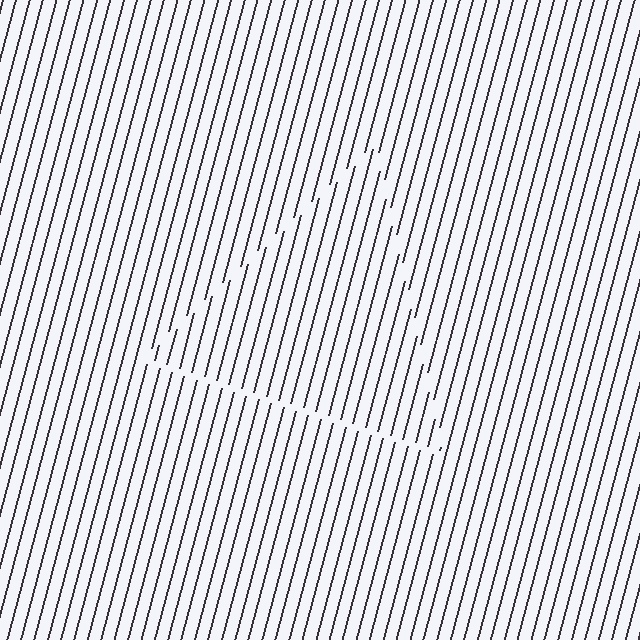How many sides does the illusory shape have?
3 sides — the line-ends trace a triangle.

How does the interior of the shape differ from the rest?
The interior of the shape contains the same grating, shifted by half a period — the contour is defined by the phase discontinuity where line-ends from the inner and outer gratings abut.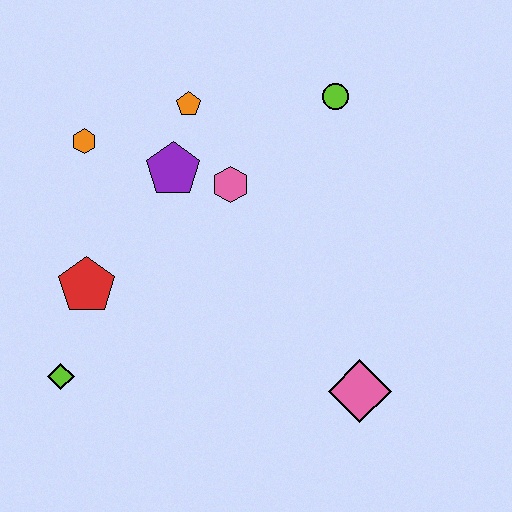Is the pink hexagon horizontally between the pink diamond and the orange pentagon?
Yes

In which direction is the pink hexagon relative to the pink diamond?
The pink hexagon is above the pink diamond.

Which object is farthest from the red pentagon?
The lime circle is farthest from the red pentagon.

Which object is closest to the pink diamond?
The pink hexagon is closest to the pink diamond.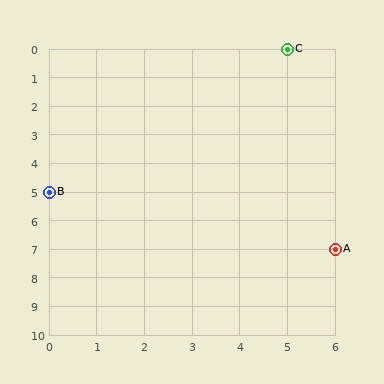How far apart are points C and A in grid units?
Points C and A are 1 column and 7 rows apart (about 7.1 grid units diagonally).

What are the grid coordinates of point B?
Point B is at grid coordinates (0, 5).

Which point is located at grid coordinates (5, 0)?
Point C is at (5, 0).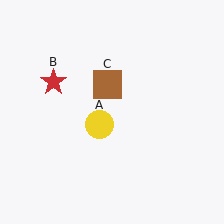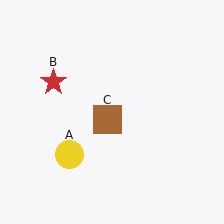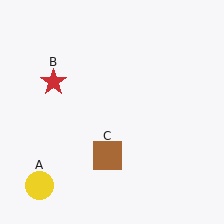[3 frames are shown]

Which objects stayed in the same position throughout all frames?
Red star (object B) remained stationary.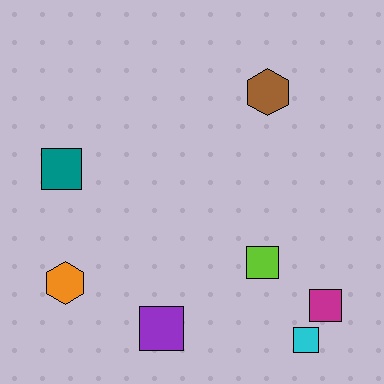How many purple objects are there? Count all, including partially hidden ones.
There is 1 purple object.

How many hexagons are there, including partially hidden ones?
There are 2 hexagons.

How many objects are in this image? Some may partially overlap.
There are 7 objects.